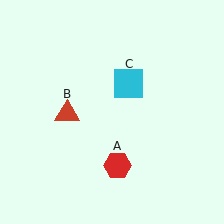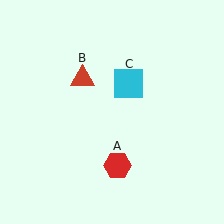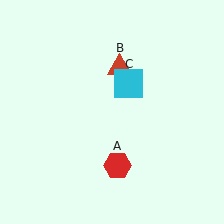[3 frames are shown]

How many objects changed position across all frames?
1 object changed position: red triangle (object B).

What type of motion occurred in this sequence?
The red triangle (object B) rotated clockwise around the center of the scene.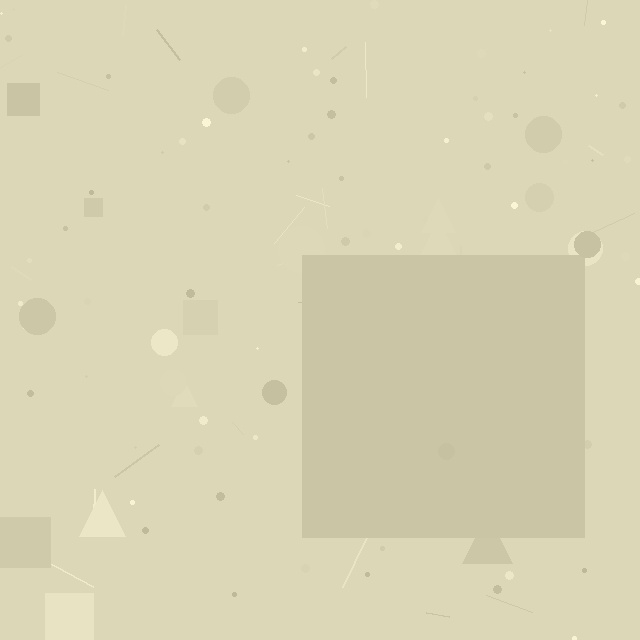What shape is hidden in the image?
A square is hidden in the image.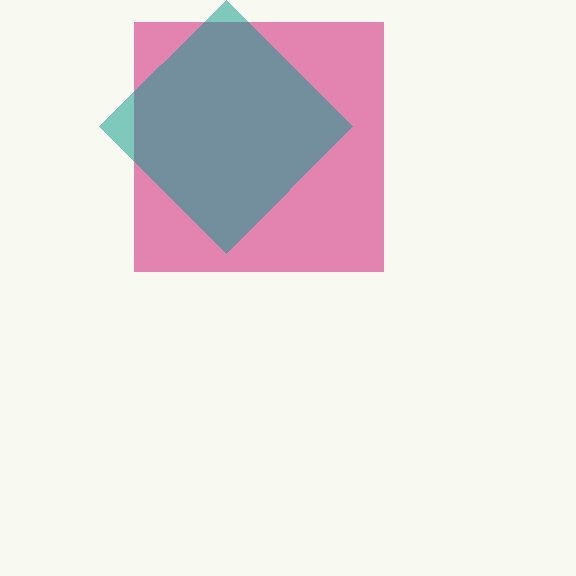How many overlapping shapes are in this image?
There are 2 overlapping shapes in the image.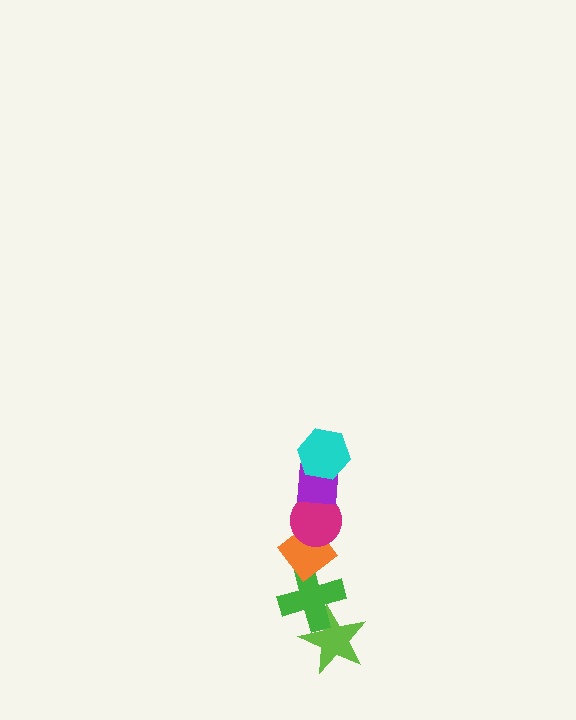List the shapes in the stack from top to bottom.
From top to bottom: the cyan hexagon, the purple square, the magenta circle, the orange diamond, the green cross, the lime star.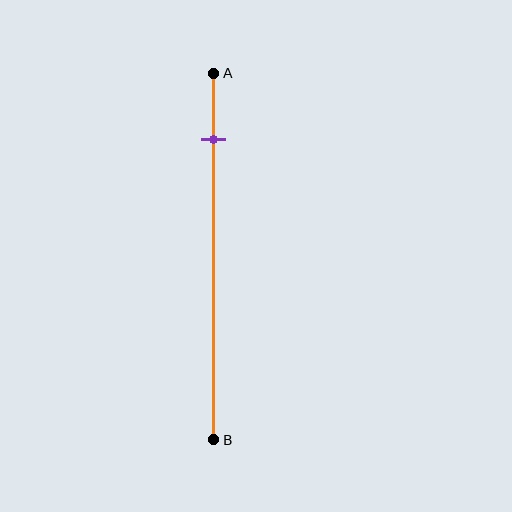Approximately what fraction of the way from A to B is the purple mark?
The purple mark is approximately 20% of the way from A to B.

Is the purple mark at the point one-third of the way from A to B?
No, the mark is at about 20% from A, not at the 33% one-third point.